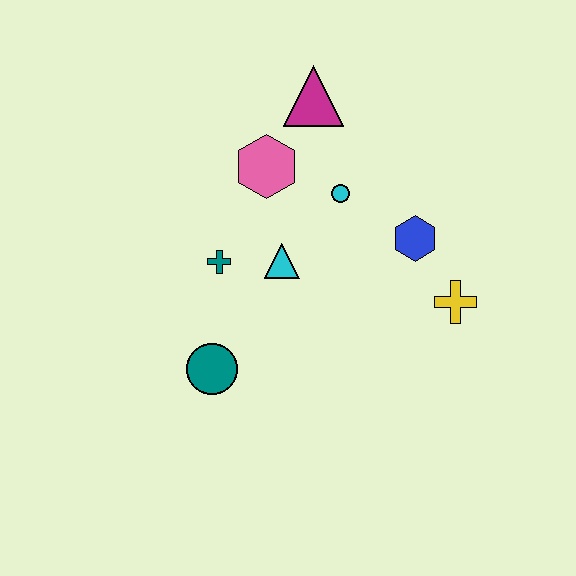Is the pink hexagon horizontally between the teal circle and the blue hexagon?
Yes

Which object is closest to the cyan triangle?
The teal cross is closest to the cyan triangle.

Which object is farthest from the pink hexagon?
The yellow cross is farthest from the pink hexagon.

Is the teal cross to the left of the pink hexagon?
Yes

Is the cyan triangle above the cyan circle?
No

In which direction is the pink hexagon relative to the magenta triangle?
The pink hexagon is below the magenta triangle.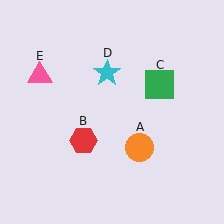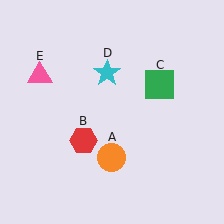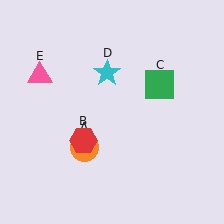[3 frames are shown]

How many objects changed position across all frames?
1 object changed position: orange circle (object A).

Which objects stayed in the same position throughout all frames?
Red hexagon (object B) and green square (object C) and cyan star (object D) and pink triangle (object E) remained stationary.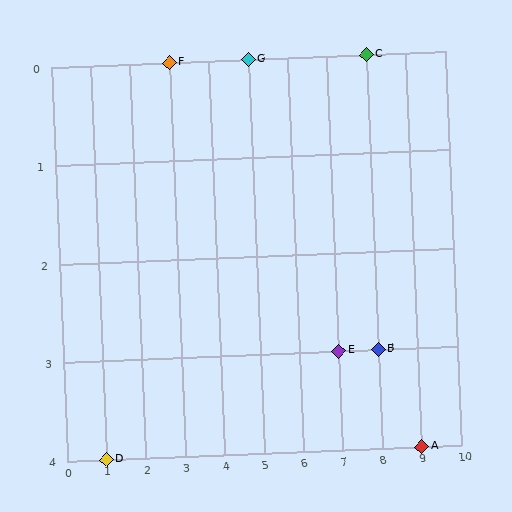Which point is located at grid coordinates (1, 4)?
Point D is at (1, 4).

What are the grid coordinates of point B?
Point B is at grid coordinates (8, 3).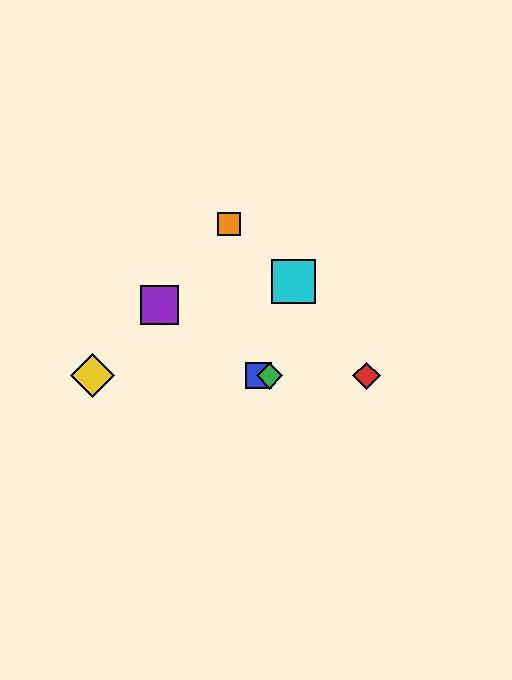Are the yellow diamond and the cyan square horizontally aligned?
No, the yellow diamond is at y≈376 and the cyan square is at y≈281.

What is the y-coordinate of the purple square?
The purple square is at y≈305.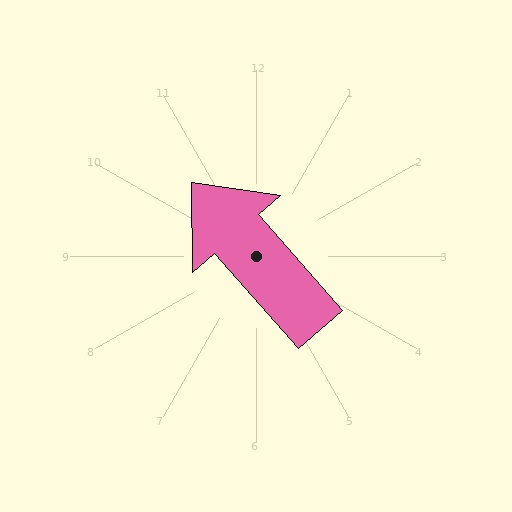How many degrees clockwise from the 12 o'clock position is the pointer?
Approximately 319 degrees.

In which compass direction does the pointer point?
Northwest.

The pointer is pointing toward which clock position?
Roughly 11 o'clock.